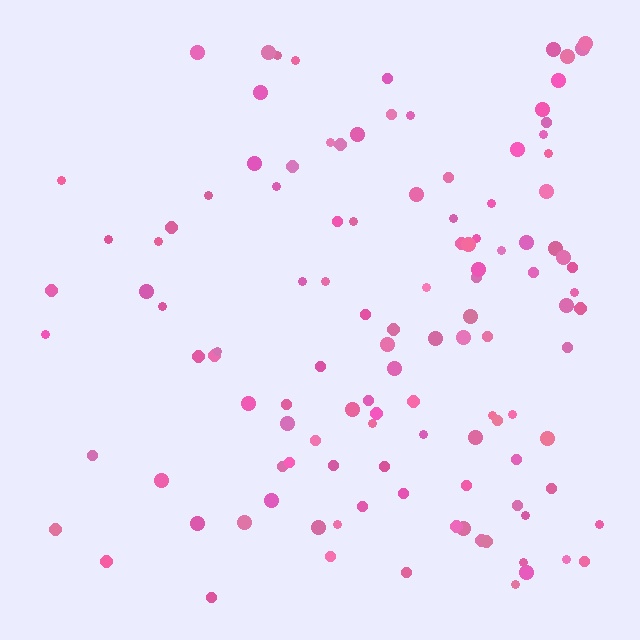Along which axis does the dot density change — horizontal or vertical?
Horizontal.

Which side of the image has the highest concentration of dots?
The right.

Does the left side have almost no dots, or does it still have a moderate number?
Still a moderate number, just noticeably fewer than the right.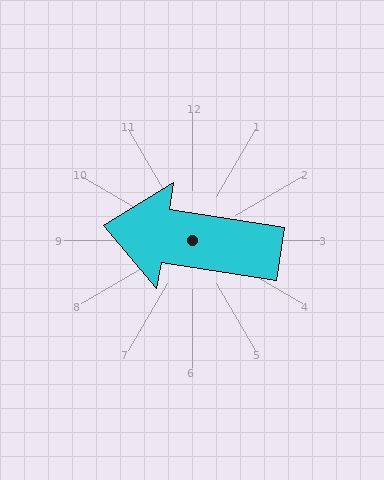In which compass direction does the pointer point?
West.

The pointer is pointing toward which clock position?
Roughly 9 o'clock.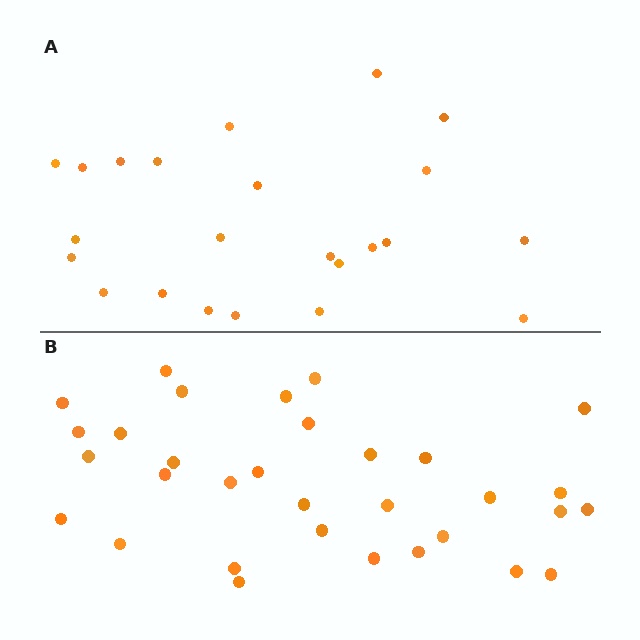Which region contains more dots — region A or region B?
Region B (the bottom region) has more dots.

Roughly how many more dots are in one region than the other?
Region B has roughly 8 or so more dots than region A.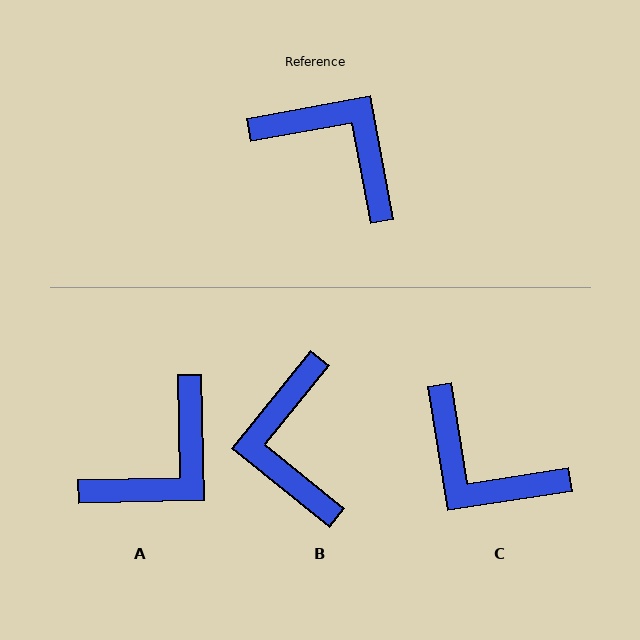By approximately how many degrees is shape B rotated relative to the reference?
Approximately 131 degrees counter-clockwise.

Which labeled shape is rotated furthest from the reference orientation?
C, about 178 degrees away.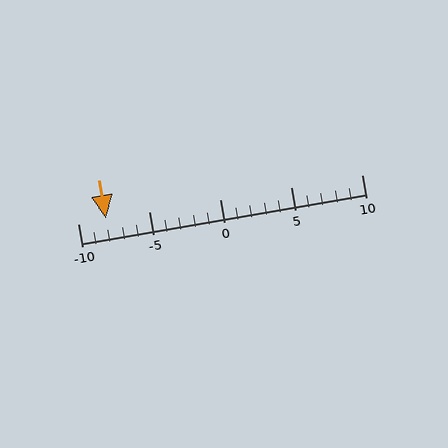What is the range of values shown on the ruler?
The ruler shows values from -10 to 10.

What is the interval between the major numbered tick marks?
The major tick marks are spaced 5 units apart.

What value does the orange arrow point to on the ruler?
The orange arrow points to approximately -8.